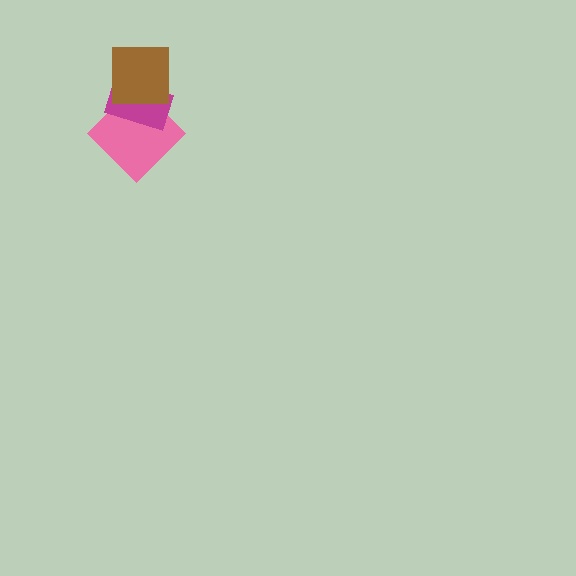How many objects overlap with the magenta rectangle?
2 objects overlap with the magenta rectangle.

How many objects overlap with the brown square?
2 objects overlap with the brown square.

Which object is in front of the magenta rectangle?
The brown square is in front of the magenta rectangle.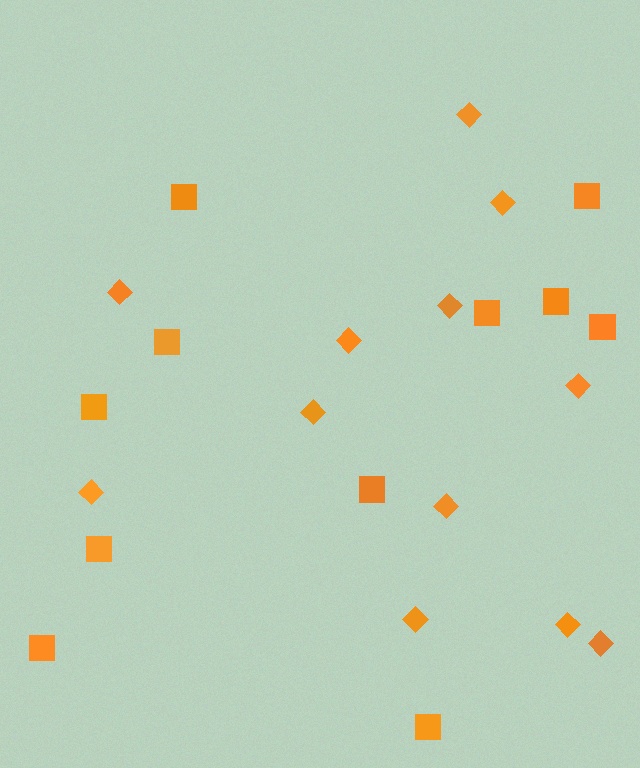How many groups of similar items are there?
There are 2 groups: one group of diamonds (12) and one group of squares (11).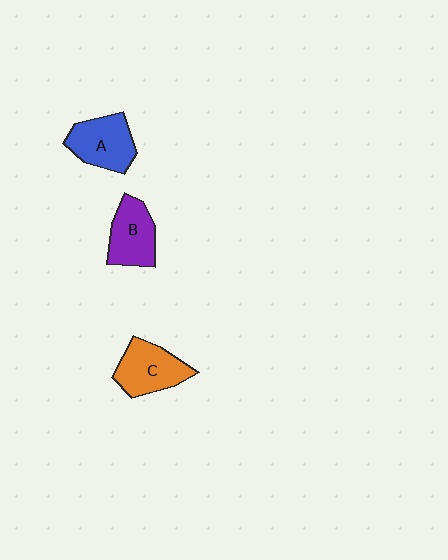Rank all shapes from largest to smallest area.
From largest to smallest: A (blue), C (orange), B (purple).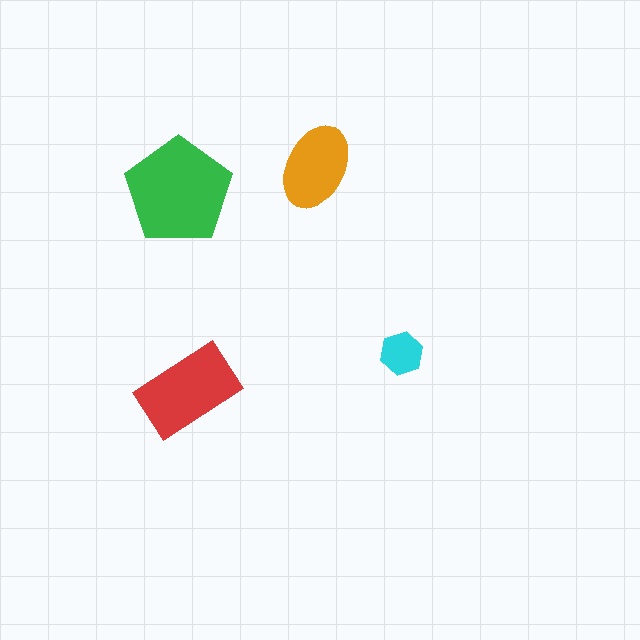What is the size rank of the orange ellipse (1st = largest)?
3rd.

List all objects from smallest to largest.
The cyan hexagon, the orange ellipse, the red rectangle, the green pentagon.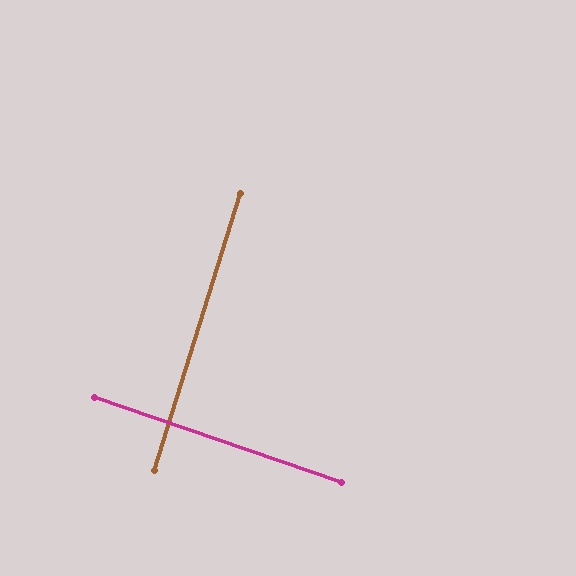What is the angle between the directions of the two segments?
Approximately 88 degrees.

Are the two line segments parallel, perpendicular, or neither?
Perpendicular — they meet at approximately 88°.